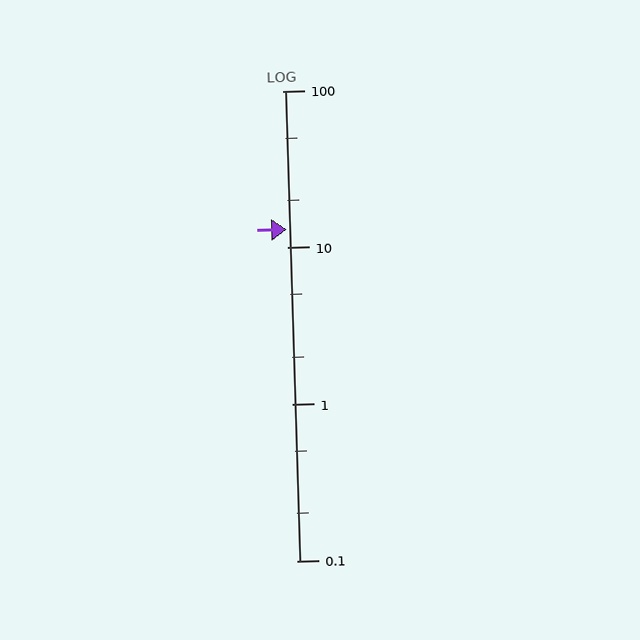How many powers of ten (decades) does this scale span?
The scale spans 3 decades, from 0.1 to 100.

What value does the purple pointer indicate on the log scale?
The pointer indicates approximately 13.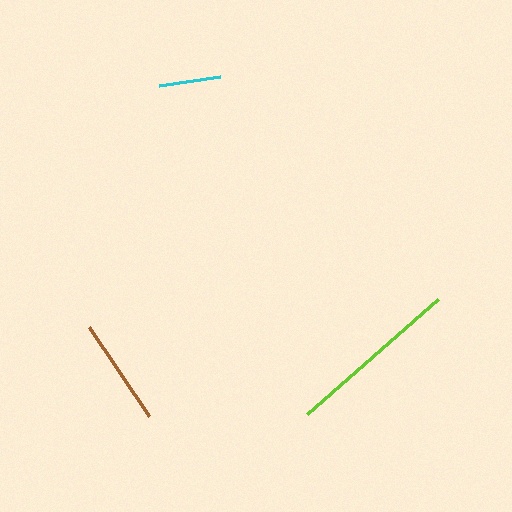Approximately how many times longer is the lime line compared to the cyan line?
The lime line is approximately 2.8 times the length of the cyan line.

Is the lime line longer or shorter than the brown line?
The lime line is longer than the brown line.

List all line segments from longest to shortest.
From longest to shortest: lime, brown, cyan.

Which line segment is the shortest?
The cyan line is the shortest at approximately 62 pixels.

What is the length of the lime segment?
The lime segment is approximately 174 pixels long.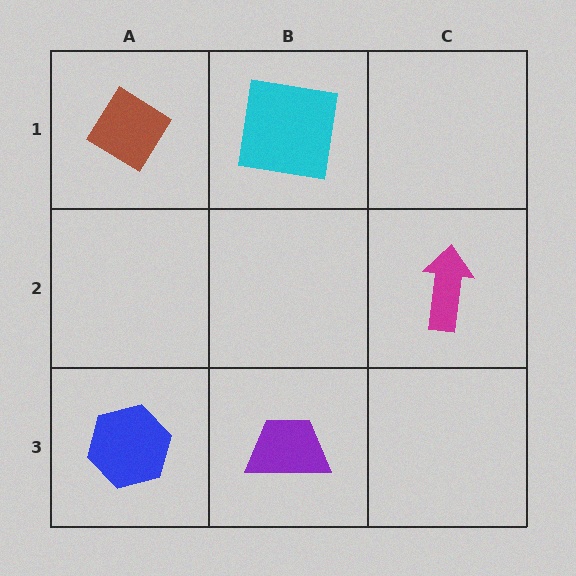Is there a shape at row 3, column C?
No, that cell is empty.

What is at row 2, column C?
A magenta arrow.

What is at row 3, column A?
A blue hexagon.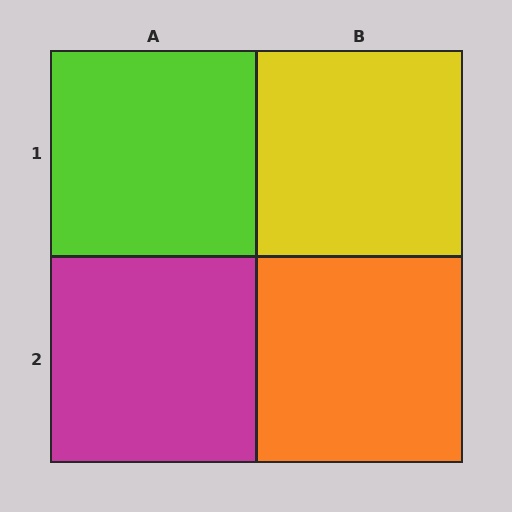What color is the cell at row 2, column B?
Orange.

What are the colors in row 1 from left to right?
Lime, yellow.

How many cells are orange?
1 cell is orange.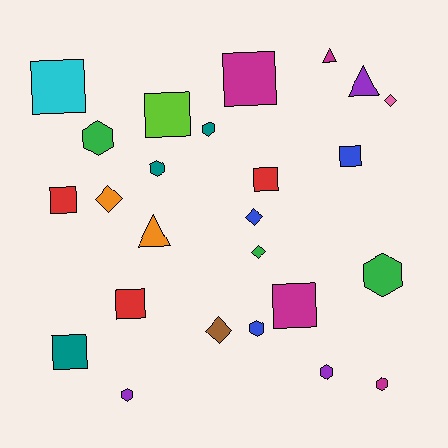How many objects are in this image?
There are 25 objects.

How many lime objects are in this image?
There is 1 lime object.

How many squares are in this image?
There are 9 squares.